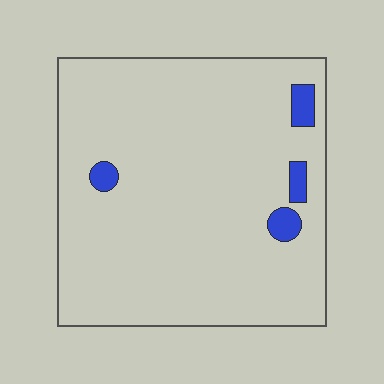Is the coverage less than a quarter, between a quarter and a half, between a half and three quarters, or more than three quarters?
Less than a quarter.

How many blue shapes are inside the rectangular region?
4.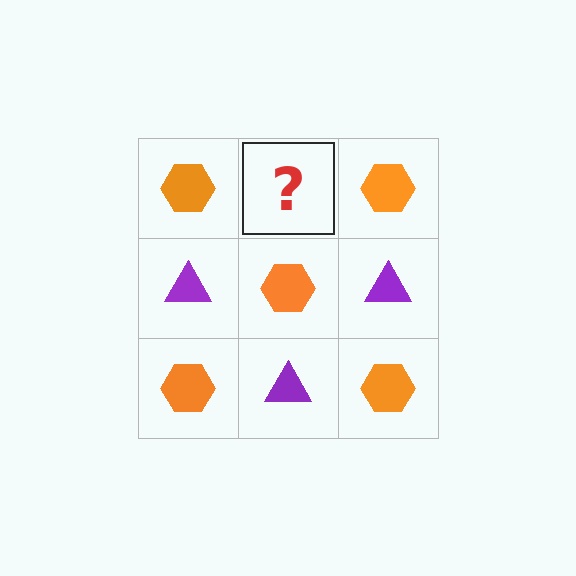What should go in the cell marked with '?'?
The missing cell should contain a purple triangle.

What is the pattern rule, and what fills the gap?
The rule is that it alternates orange hexagon and purple triangle in a checkerboard pattern. The gap should be filled with a purple triangle.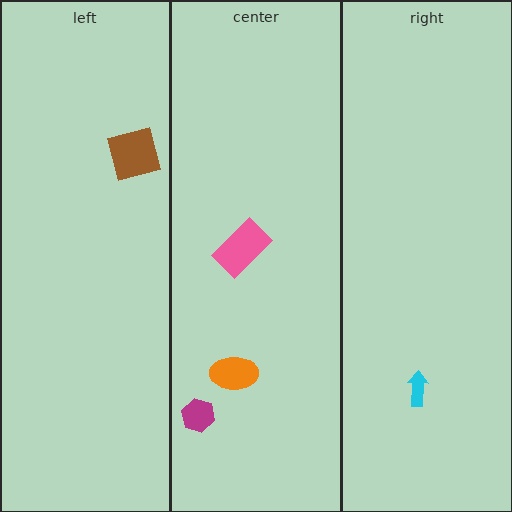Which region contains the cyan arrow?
The right region.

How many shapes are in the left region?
1.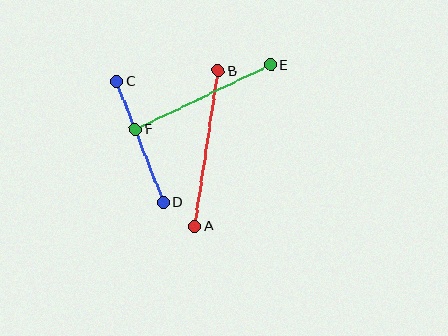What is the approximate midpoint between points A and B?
The midpoint is at approximately (206, 149) pixels.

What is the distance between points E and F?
The distance is approximately 150 pixels.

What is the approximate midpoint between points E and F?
The midpoint is at approximately (203, 97) pixels.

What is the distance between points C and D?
The distance is approximately 130 pixels.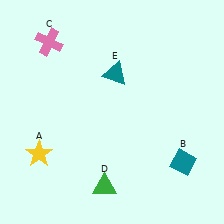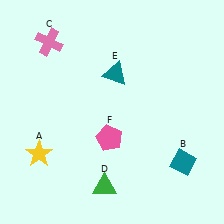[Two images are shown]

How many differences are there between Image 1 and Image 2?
There is 1 difference between the two images.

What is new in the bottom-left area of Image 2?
A pink pentagon (F) was added in the bottom-left area of Image 2.